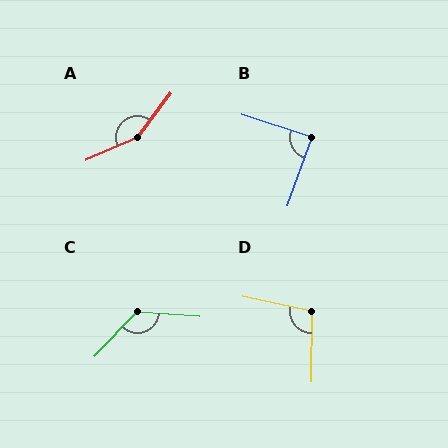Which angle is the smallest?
B, at approximately 88 degrees.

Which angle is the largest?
A, at approximately 150 degrees.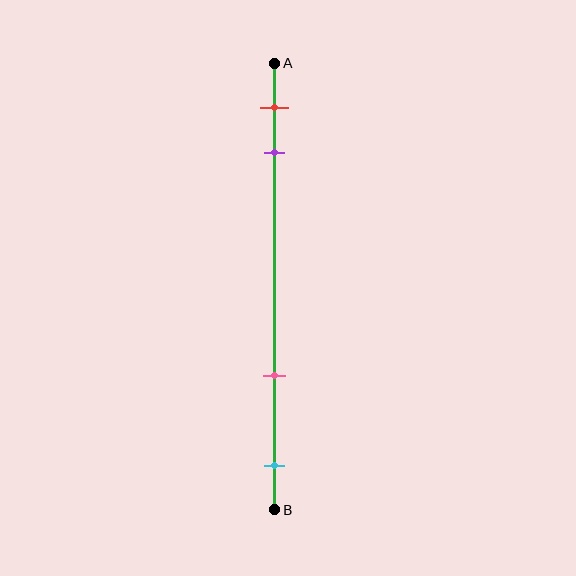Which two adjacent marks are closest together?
The red and purple marks are the closest adjacent pair.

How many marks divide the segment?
There are 4 marks dividing the segment.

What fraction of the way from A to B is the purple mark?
The purple mark is approximately 20% (0.2) of the way from A to B.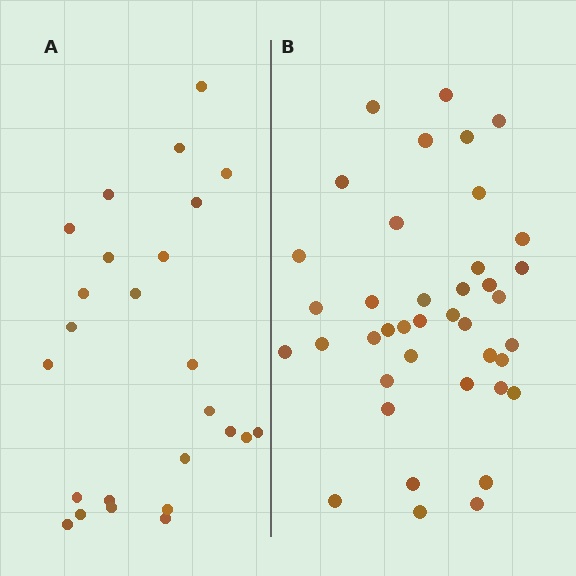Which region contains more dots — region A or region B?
Region B (the right region) has more dots.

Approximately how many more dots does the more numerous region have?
Region B has approximately 15 more dots than region A.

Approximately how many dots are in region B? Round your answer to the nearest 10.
About 40 dots.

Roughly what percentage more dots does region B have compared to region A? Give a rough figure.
About 60% more.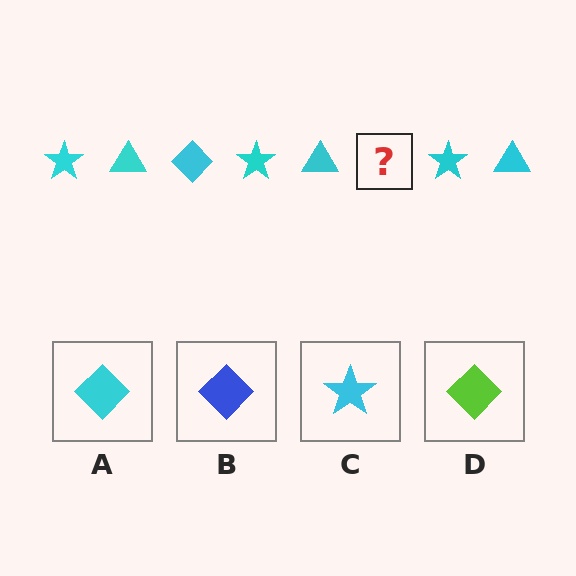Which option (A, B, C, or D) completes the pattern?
A.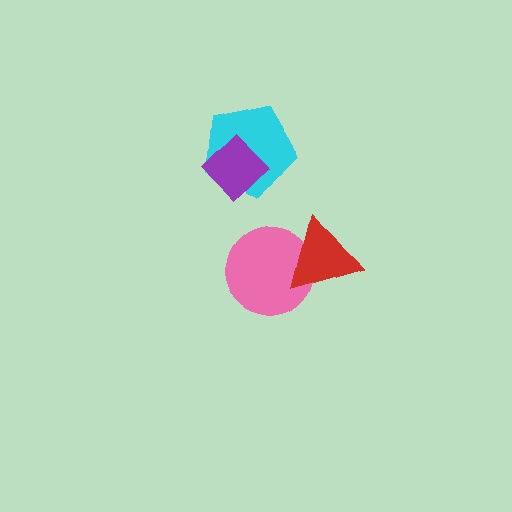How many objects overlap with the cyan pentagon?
1 object overlaps with the cyan pentagon.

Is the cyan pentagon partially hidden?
Yes, it is partially covered by another shape.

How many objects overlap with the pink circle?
1 object overlaps with the pink circle.